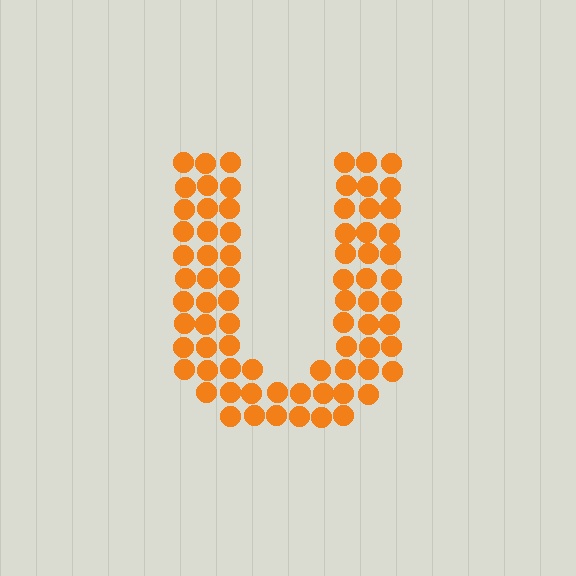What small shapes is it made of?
It is made of small circles.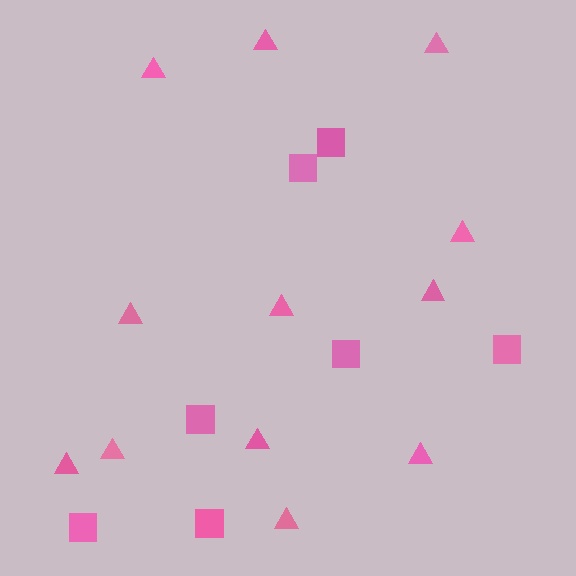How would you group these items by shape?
There are 2 groups: one group of triangles (12) and one group of squares (7).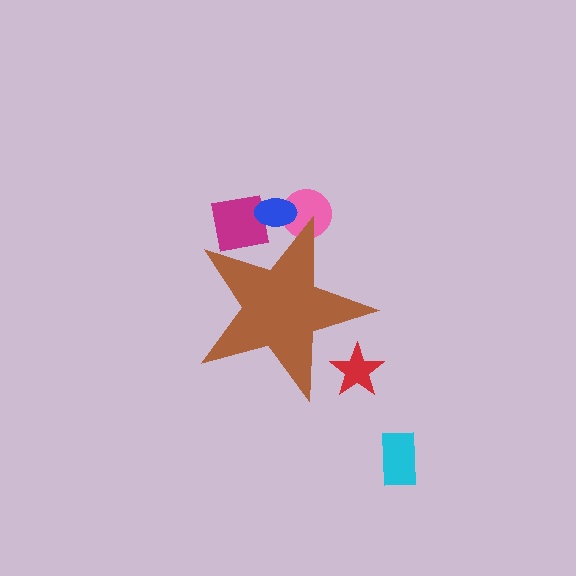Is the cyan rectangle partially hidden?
No, the cyan rectangle is fully visible.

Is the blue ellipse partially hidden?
Yes, the blue ellipse is partially hidden behind the brown star.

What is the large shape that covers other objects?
A brown star.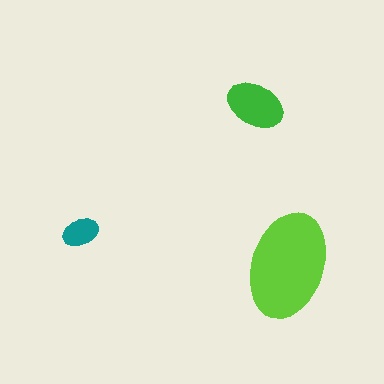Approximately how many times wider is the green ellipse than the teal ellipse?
About 1.5 times wider.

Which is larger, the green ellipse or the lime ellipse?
The lime one.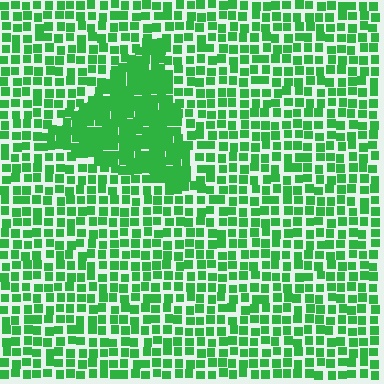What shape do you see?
I see a triangle.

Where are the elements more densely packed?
The elements are more densely packed inside the triangle boundary.